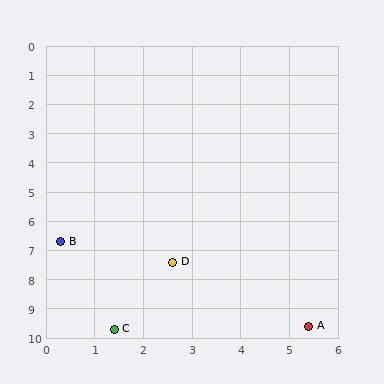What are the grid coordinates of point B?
Point B is at approximately (0.3, 6.7).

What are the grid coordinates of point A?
Point A is at approximately (5.4, 9.6).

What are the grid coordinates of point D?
Point D is at approximately (2.6, 7.4).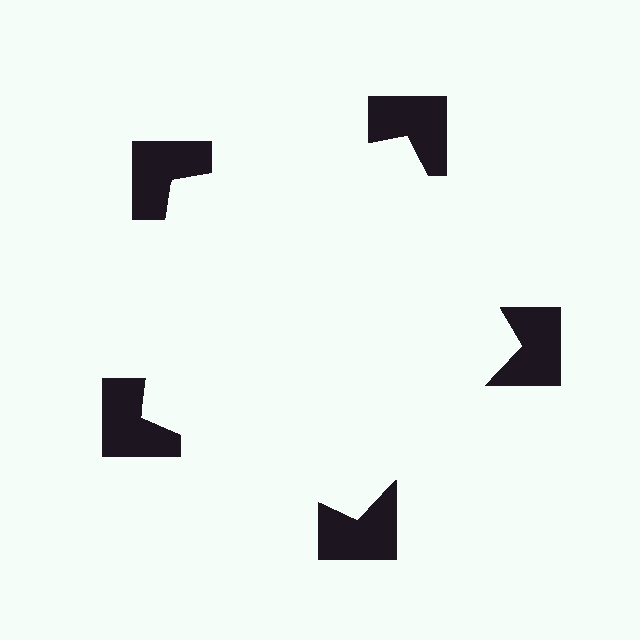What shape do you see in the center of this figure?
An illusory pentagon — its edges are inferred from the aligned wedge cuts in the notched squares, not physically drawn.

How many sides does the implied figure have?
5 sides.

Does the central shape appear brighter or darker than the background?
It typically appears slightly brighter than the background, even though no actual brightness change is drawn.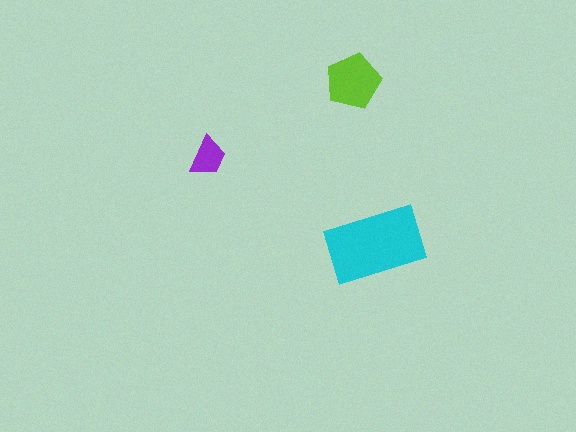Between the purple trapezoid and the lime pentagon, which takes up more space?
The lime pentagon.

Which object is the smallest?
The purple trapezoid.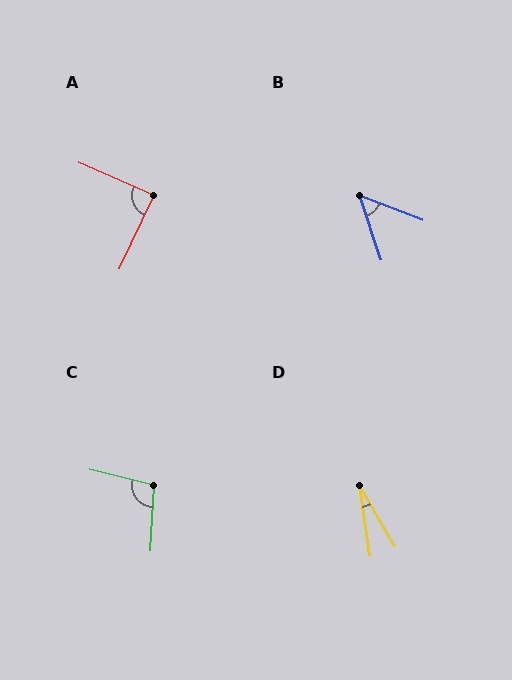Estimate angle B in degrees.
Approximately 51 degrees.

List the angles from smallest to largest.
D (21°), B (51°), A (88°), C (101°).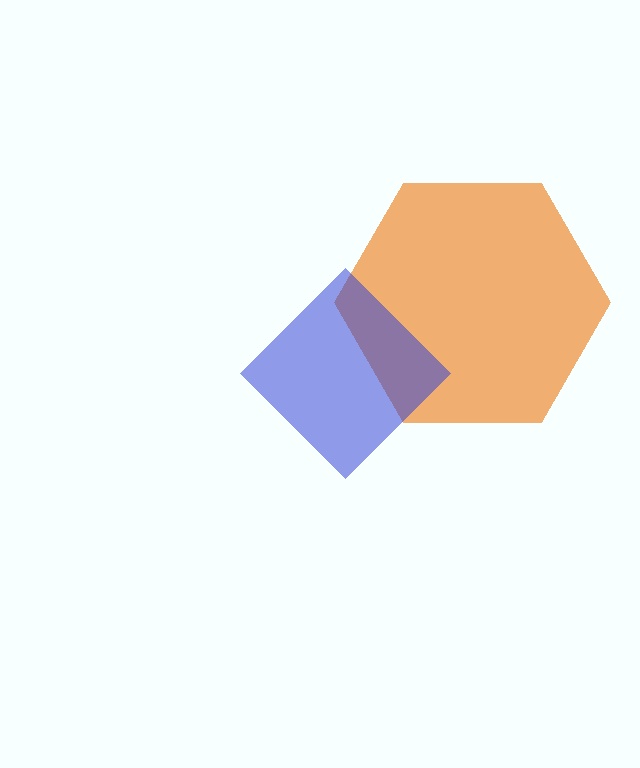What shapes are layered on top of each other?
The layered shapes are: an orange hexagon, a blue diamond.